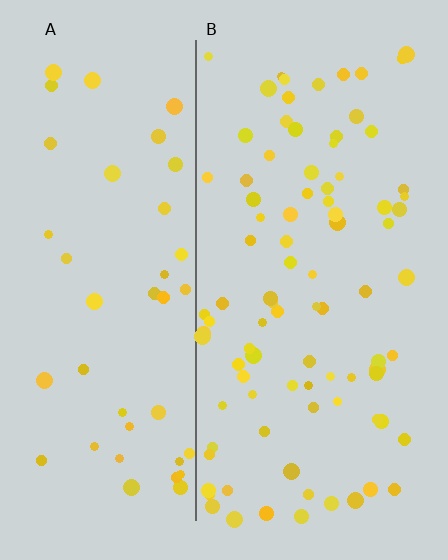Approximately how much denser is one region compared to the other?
Approximately 2.1× — region B over region A.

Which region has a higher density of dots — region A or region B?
B (the right).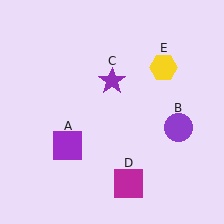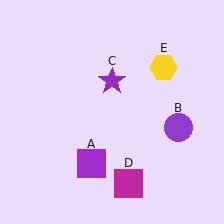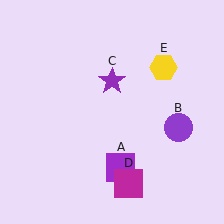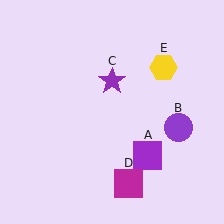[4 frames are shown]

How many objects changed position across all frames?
1 object changed position: purple square (object A).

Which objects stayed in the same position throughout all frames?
Purple circle (object B) and purple star (object C) and magenta square (object D) and yellow hexagon (object E) remained stationary.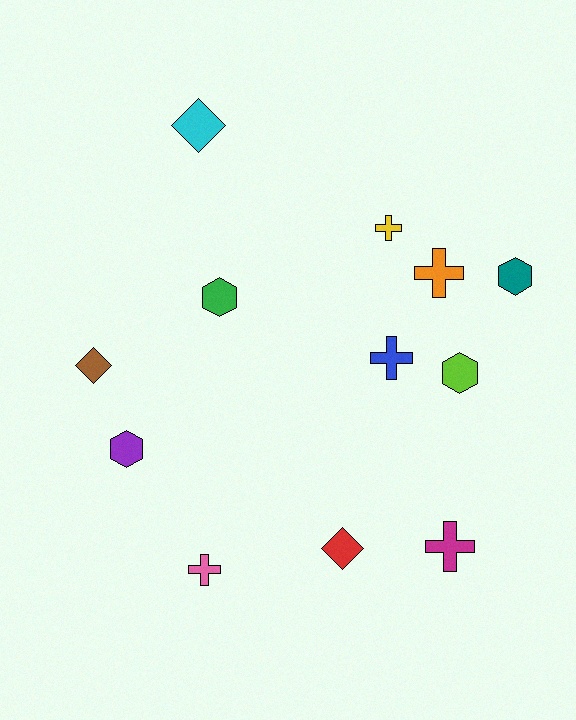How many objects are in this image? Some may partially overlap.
There are 12 objects.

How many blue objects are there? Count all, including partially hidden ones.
There is 1 blue object.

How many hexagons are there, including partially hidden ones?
There are 4 hexagons.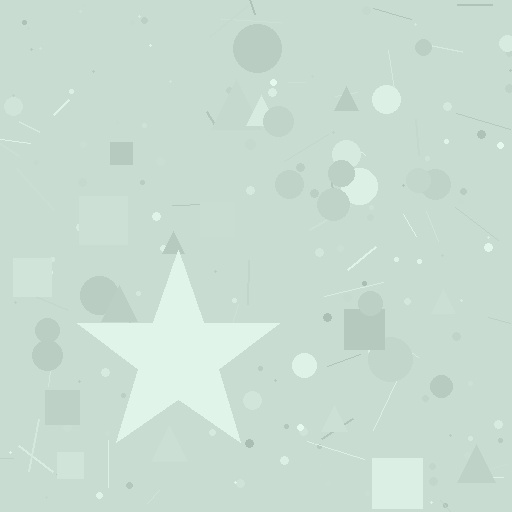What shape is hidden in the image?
A star is hidden in the image.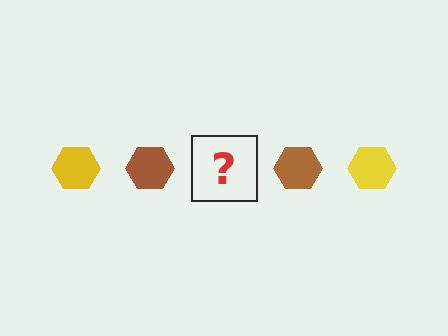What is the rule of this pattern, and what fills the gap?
The rule is that the pattern cycles through yellow, brown hexagons. The gap should be filled with a yellow hexagon.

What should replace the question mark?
The question mark should be replaced with a yellow hexagon.